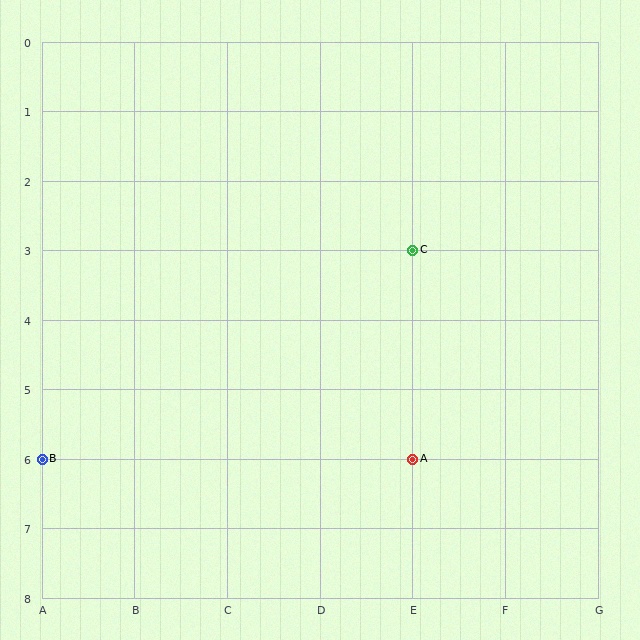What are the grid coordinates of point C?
Point C is at grid coordinates (E, 3).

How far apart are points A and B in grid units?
Points A and B are 4 columns apart.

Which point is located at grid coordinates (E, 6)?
Point A is at (E, 6).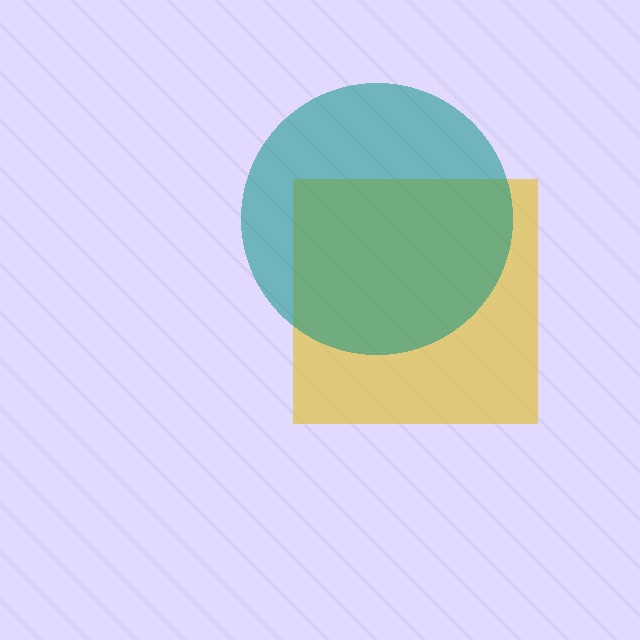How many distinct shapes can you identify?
There are 2 distinct shapes: a yellow square, a teal circle.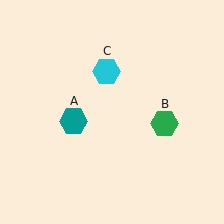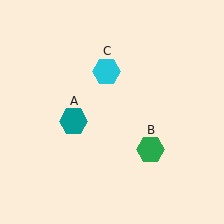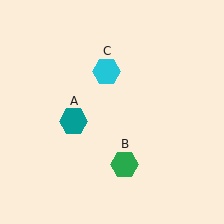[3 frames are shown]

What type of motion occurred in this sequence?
The green hexagon (object B) rotated clockwise around the center of the scene.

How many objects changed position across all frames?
1 object changed position: green hexagon (object B).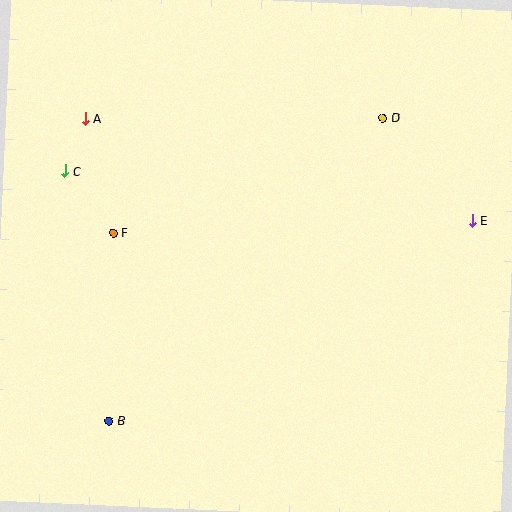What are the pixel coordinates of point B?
Point B is at (109, 421).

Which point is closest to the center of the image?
Point F at (113, 233) is closest to the center.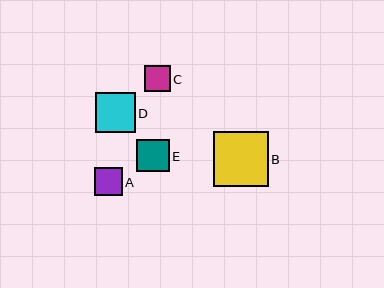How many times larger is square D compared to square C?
Square D is approximately 1.5 times the size of square C.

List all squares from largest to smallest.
From largest to smallest: B, D, E, A, C.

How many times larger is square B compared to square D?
Square B is approximately 1.4 times the size of square D.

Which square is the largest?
Square B is the largest with a size of approximately 55 pixels.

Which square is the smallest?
Square C is the smallest with a size of approximately 26 pixels.